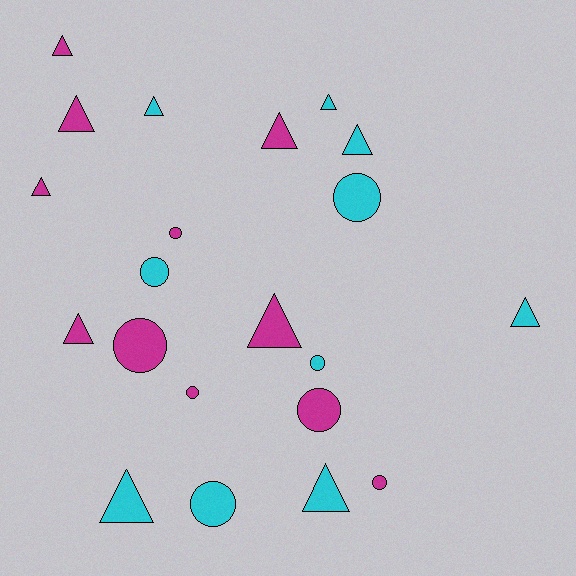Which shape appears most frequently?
Triangle, with 12 objects.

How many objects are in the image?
There are 21 objects.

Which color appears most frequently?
Magenta, with 11 objects.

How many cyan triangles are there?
There are 6 cyan triangles.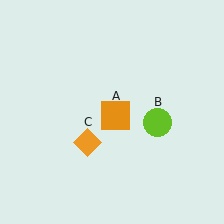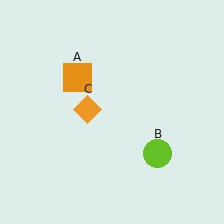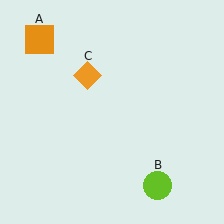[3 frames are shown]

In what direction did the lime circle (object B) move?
The lime circle (object B) moved down.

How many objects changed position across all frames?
3 objects changed position: orange square (object A), lime circle (object B), orange diamond (object C).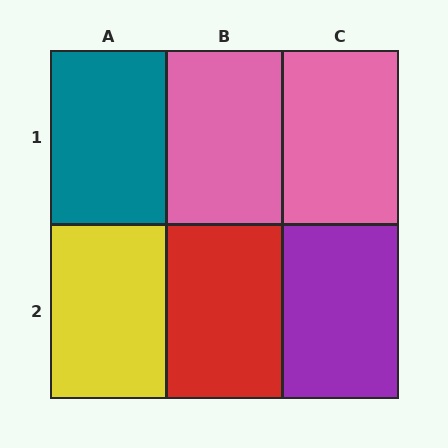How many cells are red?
1 cell is red.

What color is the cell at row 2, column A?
Yellow.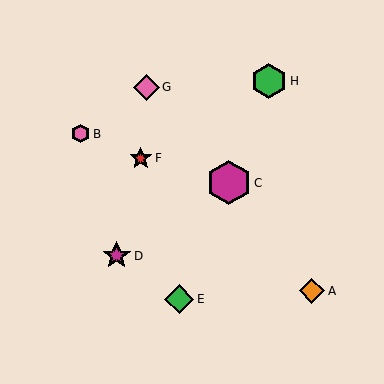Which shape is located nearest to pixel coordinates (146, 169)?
The red star (labeled F) at (141, 158) is nearest to that location.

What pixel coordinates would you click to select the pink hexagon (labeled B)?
Click at (80, 134) to select the pink hexagon B.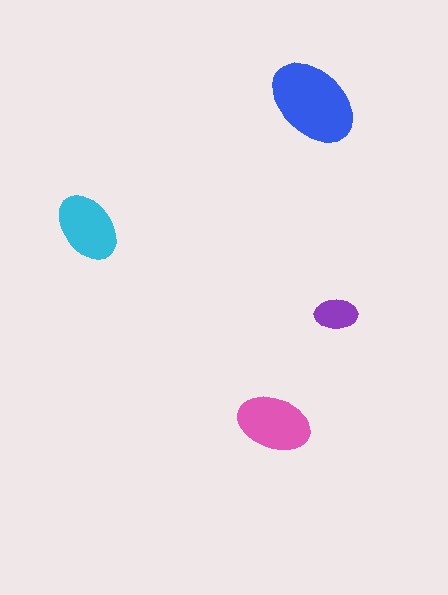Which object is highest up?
The blue ellipse is topmost.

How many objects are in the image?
There are 4 objects in the image.